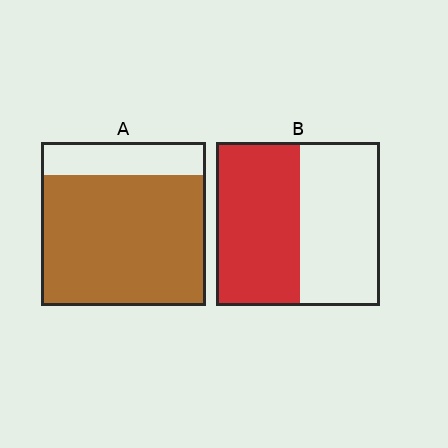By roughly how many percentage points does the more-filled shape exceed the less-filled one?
By roughly 30 percentage points (A over B).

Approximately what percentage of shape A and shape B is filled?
A is approximately 80% and B is approximately 50%.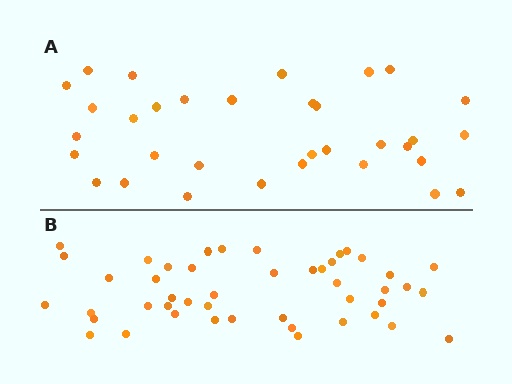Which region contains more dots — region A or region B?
Region B (the bottom region) has more dots.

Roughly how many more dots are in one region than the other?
Region B has approximately 15 more dots than region A.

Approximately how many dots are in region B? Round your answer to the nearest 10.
About 50 dots. (The exact count is 46, which rounds to 50.)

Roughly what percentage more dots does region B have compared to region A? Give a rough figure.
About 40% more.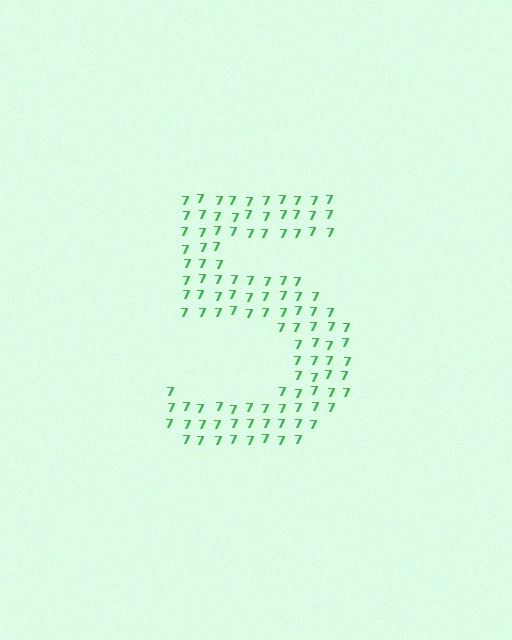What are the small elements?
The small elements are digit 7's.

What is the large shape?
The large shape is the digit 5.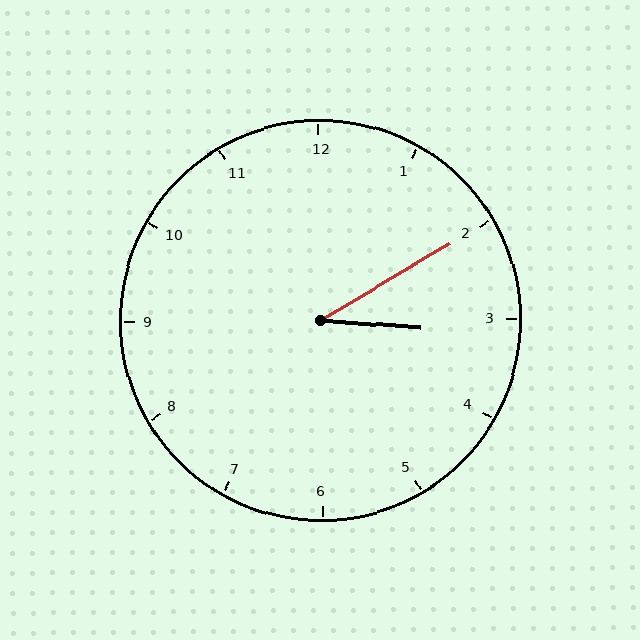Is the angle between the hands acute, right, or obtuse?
It is acute.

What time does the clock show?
3:10.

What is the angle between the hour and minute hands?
Approximately 35 degrees.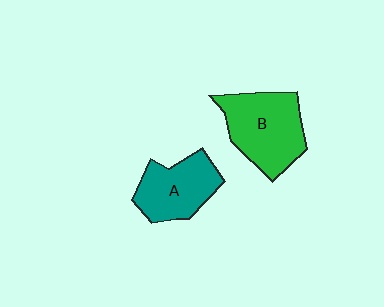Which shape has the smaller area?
Shape A (teal).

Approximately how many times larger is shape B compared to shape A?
Approximately 1.3 times.